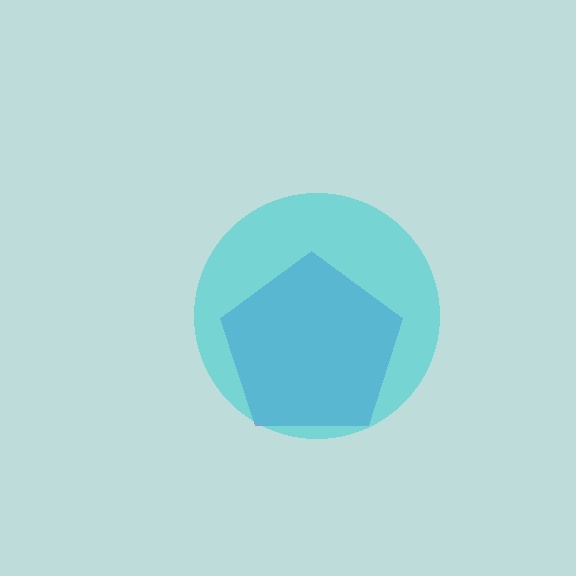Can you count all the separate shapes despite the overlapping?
Yes, there are 2 separate shapes.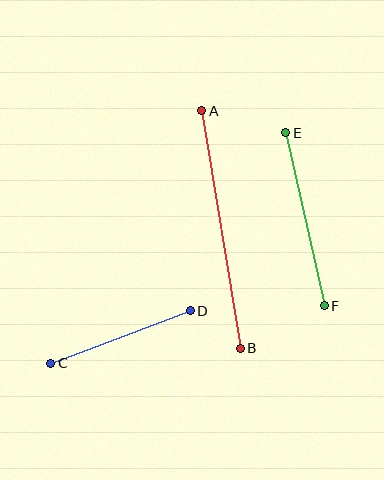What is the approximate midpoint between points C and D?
The midpoint is at approximately (121, 337) pixels.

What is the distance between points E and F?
The distance is approximately 177 pixels.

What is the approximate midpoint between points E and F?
The midpoint is at approximately (305, 219) pixels.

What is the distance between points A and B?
The distance is approximately 241 pixels.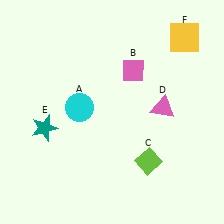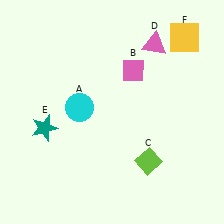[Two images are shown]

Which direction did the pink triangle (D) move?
The pink triangle (D) moved up.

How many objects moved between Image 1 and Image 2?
1 object moved between the two images.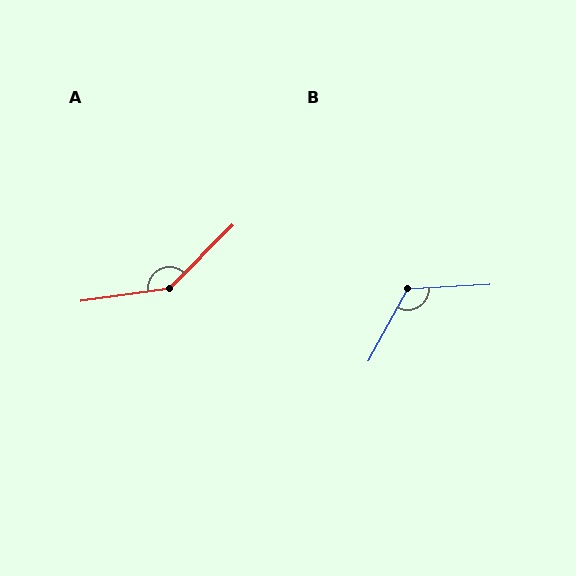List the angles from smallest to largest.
B (122°), A (143°).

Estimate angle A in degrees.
Approximately 143 degrees.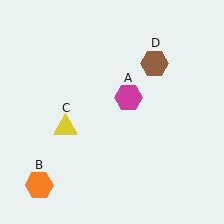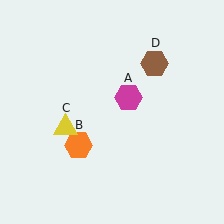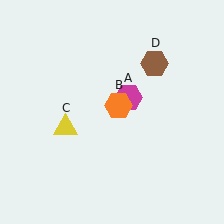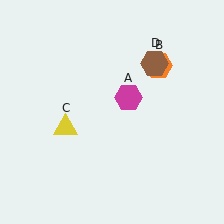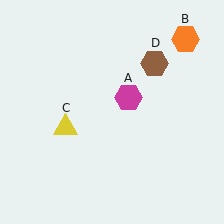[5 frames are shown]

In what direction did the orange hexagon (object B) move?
The orange hexagon (object B) moved up and to the right.